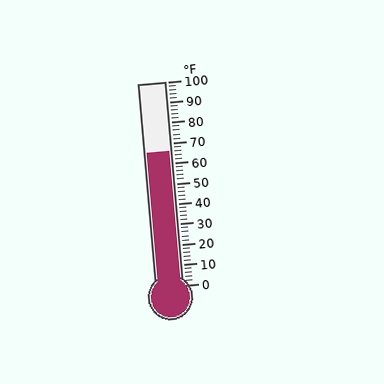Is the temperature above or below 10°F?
The temperature is above 10°F.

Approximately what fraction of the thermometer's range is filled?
The thermometer is filled to approximately 65% of its range.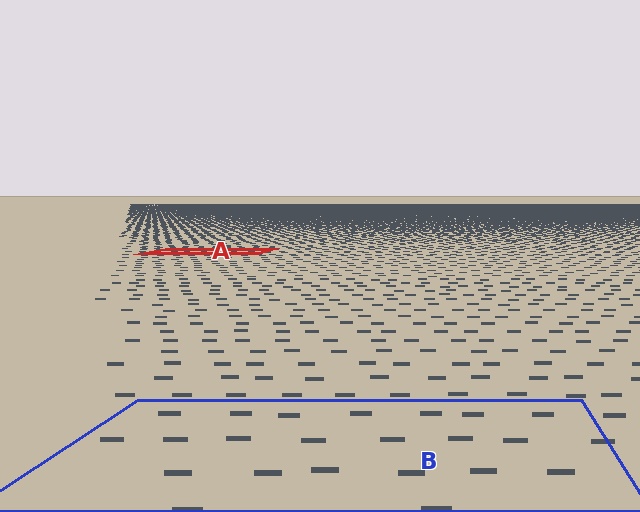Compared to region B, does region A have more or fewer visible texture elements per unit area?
Region A has more texture elements per unit area — they are packed more densely because it is farther away.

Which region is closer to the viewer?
Region B is closer. The texture elements there are larger and more spread out.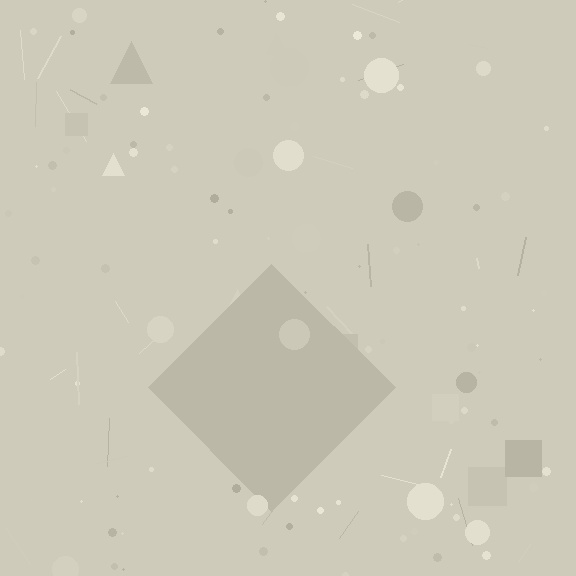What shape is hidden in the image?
A diamond is hidden in the image.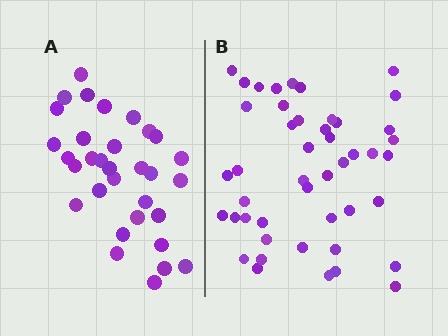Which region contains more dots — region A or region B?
Region B (the right region) has more dots.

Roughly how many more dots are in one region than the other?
Region B has approximately 15 more dots than region A.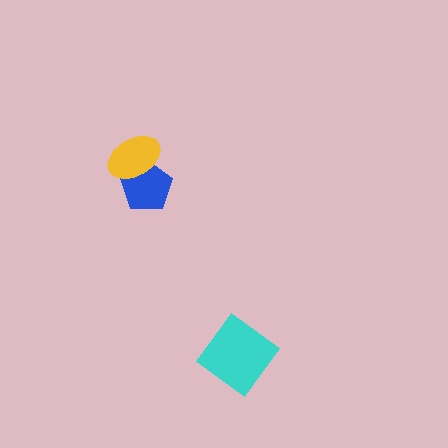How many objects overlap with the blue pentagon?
1 object overlaps with the blue pentagon.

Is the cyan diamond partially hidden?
No, no other shape covers it.